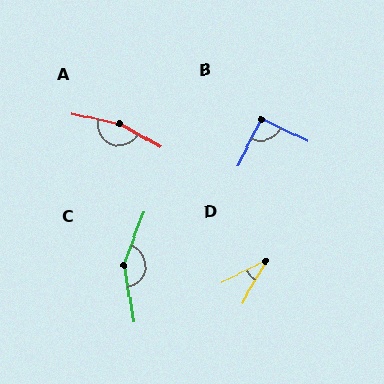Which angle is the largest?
A, at approximately 164 degrees.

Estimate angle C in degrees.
Approximately 150 degrees.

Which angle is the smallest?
D, at approximately 34 degrees.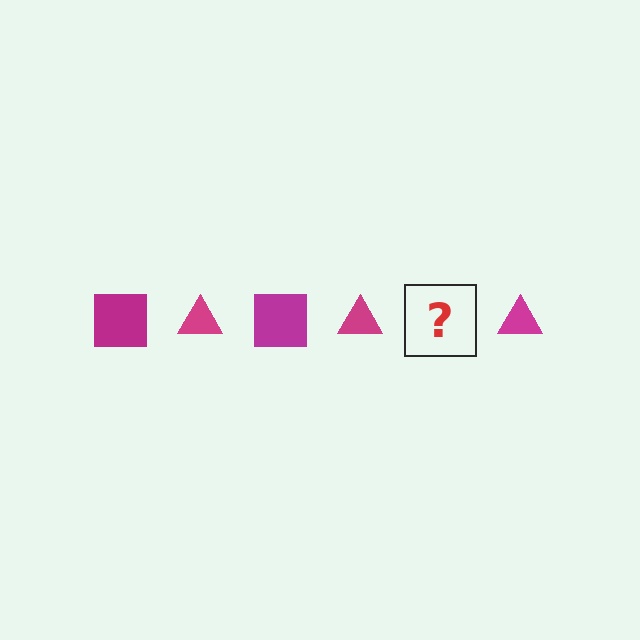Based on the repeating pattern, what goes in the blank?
The blank should be a magenta square.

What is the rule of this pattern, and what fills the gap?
The rule is that the pattern cycles through square, triangle shapes in magenta. The gap should be filled with a magenta square.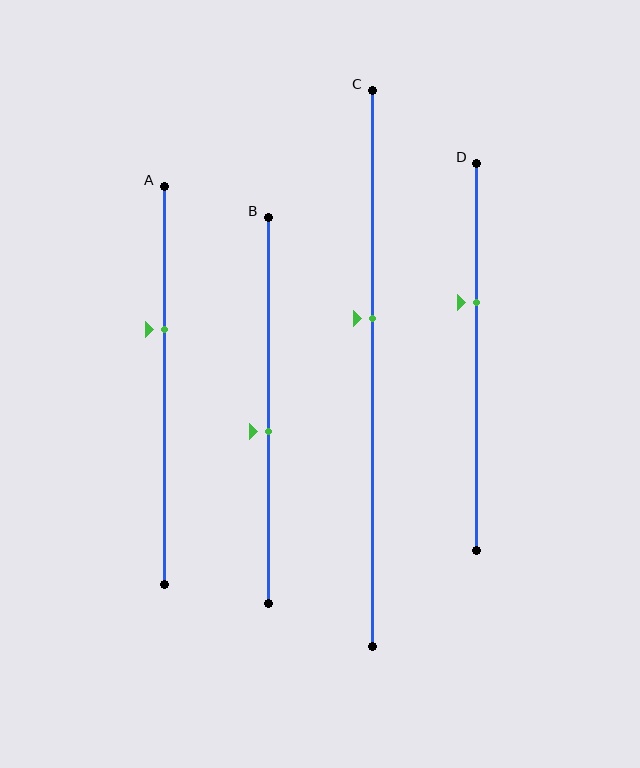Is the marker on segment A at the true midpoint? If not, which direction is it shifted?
No, the marker on segment A is shifted upward by about 14% of the segment length.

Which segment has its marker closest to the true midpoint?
Segment B has its marker closest to the true midpoint.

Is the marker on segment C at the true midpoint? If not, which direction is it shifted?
No, the marker on segment C is shifted upward by about 9% of the segment length.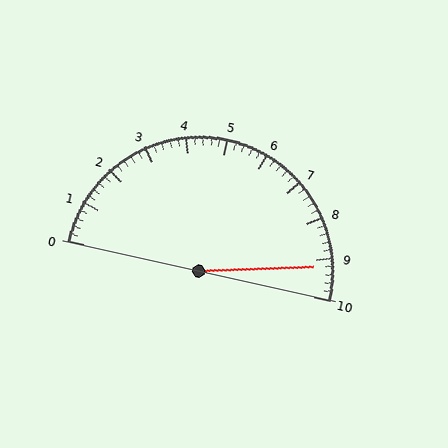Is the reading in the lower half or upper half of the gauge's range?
The reading is in the upper half of the range (0 to 10).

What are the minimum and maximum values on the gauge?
The gauge ranges from 0 to 10.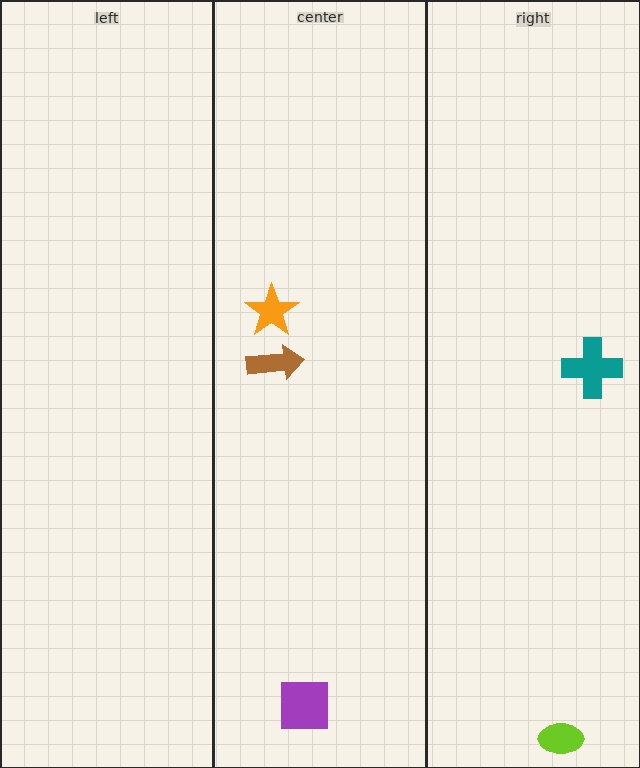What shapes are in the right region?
The lime ellipse, the teal cross.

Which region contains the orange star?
The center region.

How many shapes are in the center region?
3.